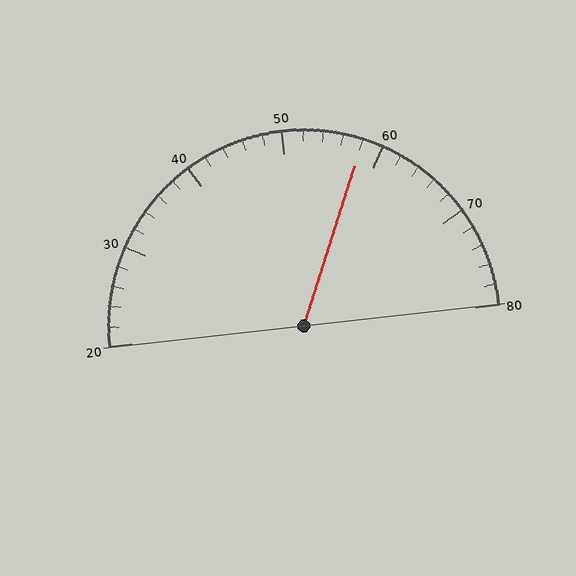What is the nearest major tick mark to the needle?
The nearest major tick mark is 60.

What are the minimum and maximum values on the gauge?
The gauge ranges from 20 to 80.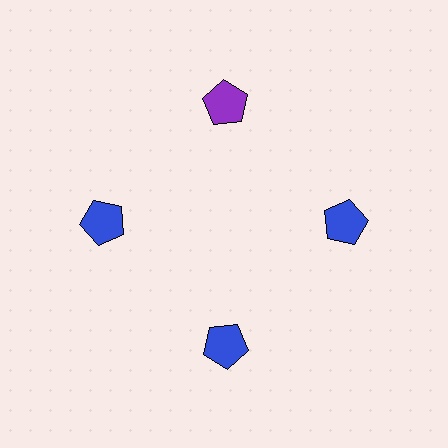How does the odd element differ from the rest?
It has a different color: purple instead of blue.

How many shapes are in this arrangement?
There are 4 shapes arranged in a ring pattern.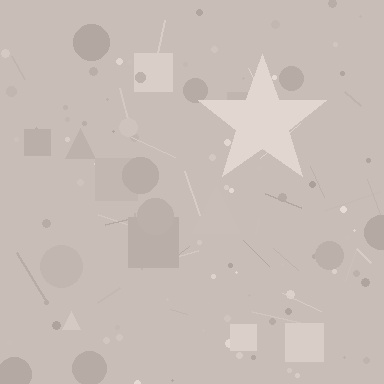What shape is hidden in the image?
A star is hidden in the image.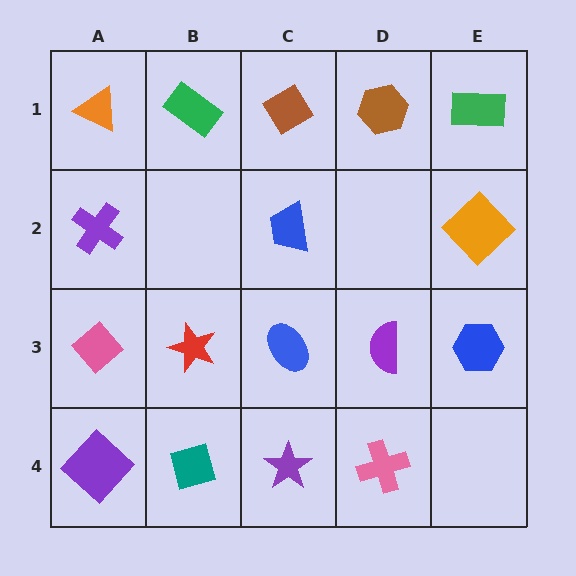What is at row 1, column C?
A brown diamond.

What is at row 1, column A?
An orange triangle.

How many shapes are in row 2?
3 shapes.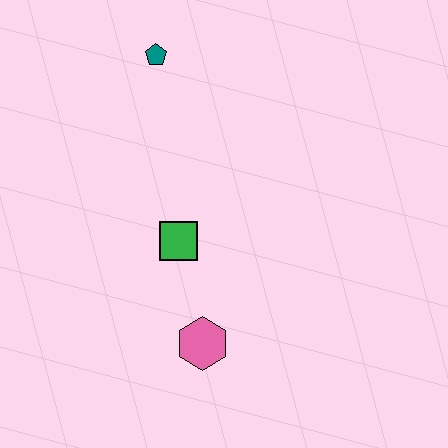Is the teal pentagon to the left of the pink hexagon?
Yes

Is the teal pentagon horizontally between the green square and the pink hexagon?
No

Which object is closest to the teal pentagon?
The green square is closest to the teal pentagon.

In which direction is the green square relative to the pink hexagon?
The green square is above the pink hexagon.